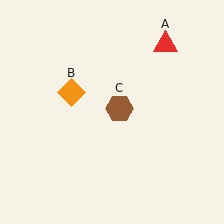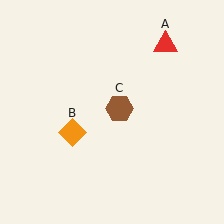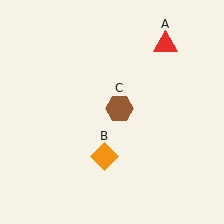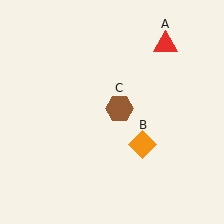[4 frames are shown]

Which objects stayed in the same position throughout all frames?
Red triangle (object A) and brown hexagon (object C) remained stationary.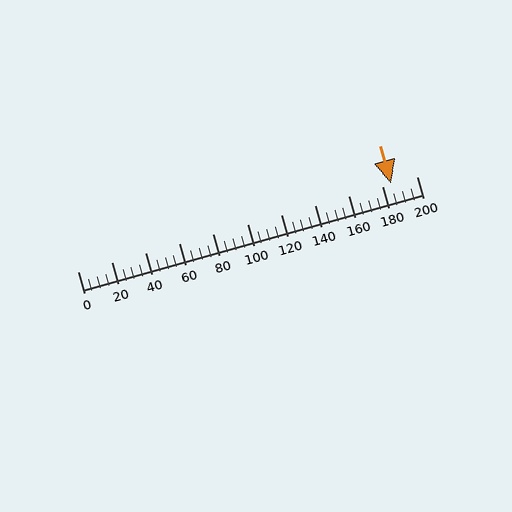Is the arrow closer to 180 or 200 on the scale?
The arrow is closer to 180.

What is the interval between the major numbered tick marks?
The major tick marks are spaced 20 units apart.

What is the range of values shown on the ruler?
The ruler shows values from 0 to 200.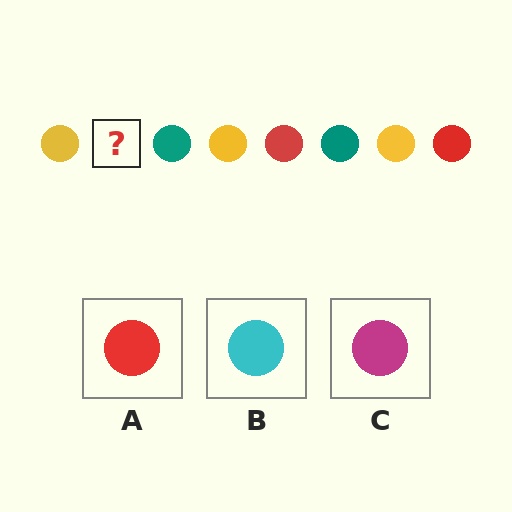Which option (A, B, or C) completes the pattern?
A.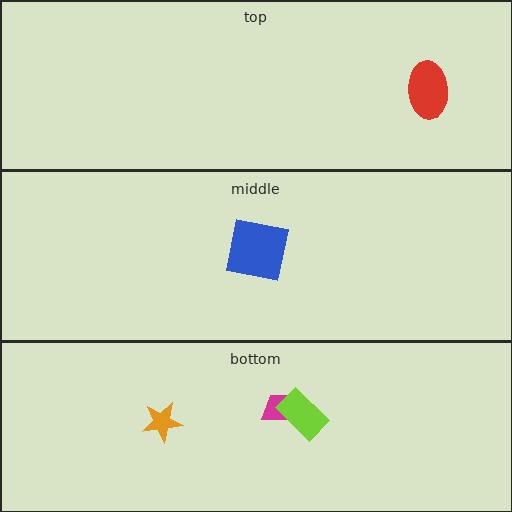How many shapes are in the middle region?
1.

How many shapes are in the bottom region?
3.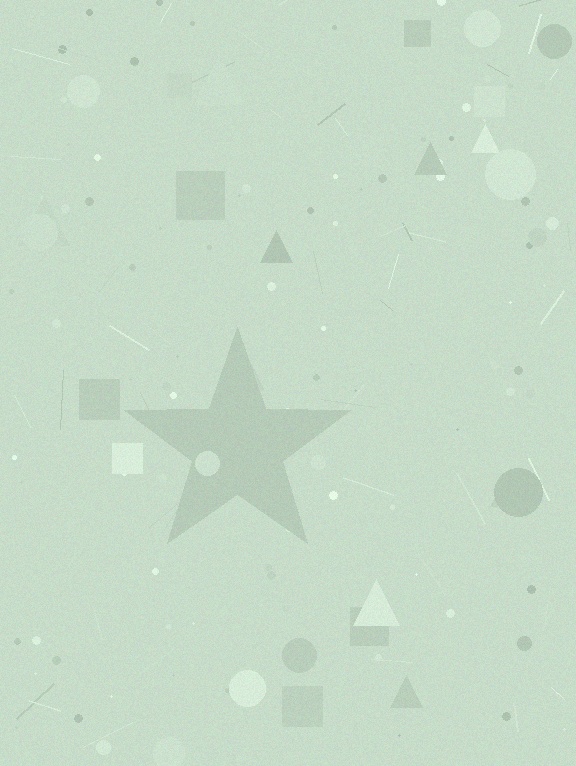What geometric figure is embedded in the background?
A star is embedded in the background.